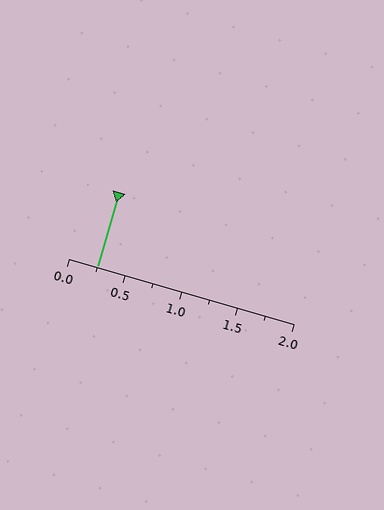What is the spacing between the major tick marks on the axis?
The major ticks are spaced 0.5 apart.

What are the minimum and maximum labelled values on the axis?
The axis runs from 0.0 to 2.0.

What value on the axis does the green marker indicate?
The marker indicates approximately 0.25.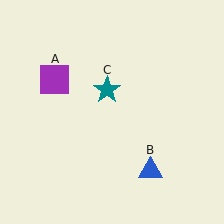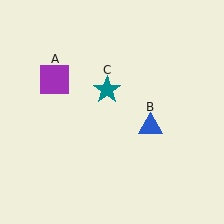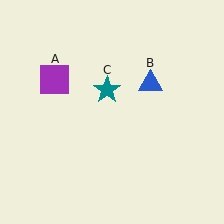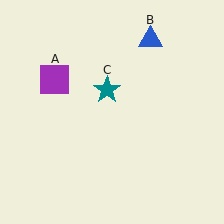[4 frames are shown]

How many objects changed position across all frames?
1 object changed position: blue triangle (object B).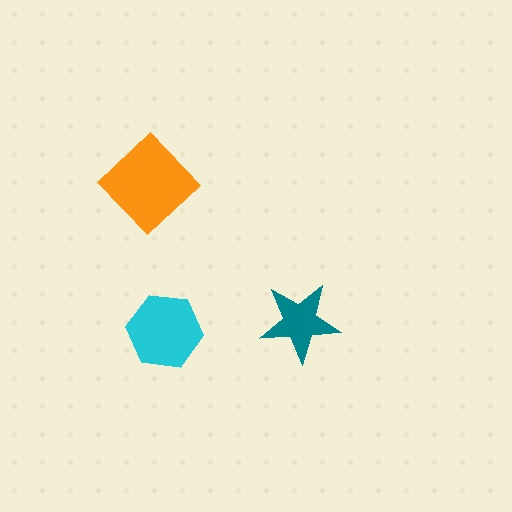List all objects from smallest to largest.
The teal star, the cyan hexagon, the orange diamond.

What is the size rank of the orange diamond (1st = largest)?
1st.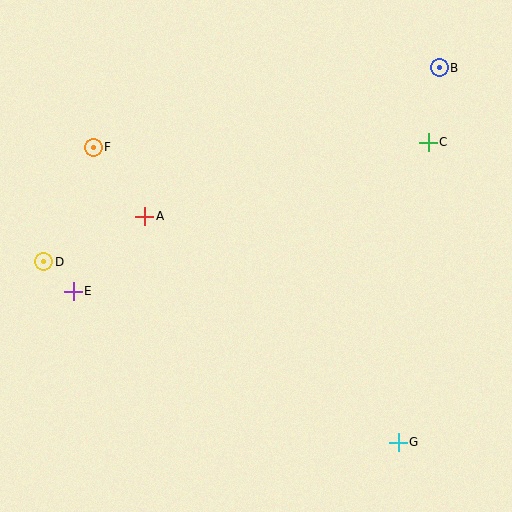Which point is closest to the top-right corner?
Point B is closest to the top-right corner.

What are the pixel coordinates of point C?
Point C is at (428, 142).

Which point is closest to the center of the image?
Point A at (145, 216) is closest to the center.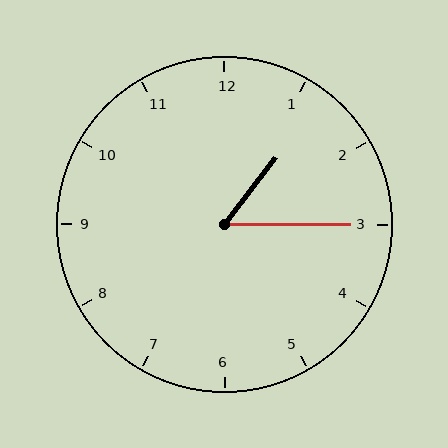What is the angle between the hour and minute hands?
Approximately 52 degrees.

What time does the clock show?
1:15.